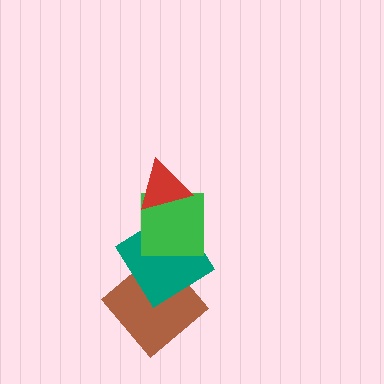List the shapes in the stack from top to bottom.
From top to bottom: the red triangle, the green square, the teal diamond, the brown diamond.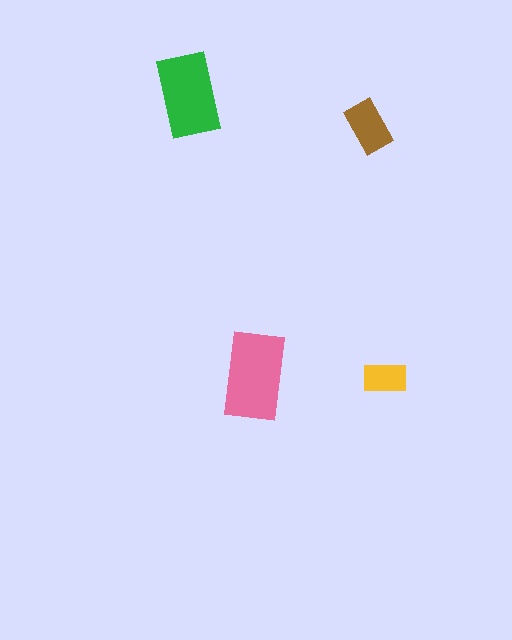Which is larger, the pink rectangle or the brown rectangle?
The pink one.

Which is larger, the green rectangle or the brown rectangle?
The green one.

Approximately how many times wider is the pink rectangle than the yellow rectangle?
About 2 times wider.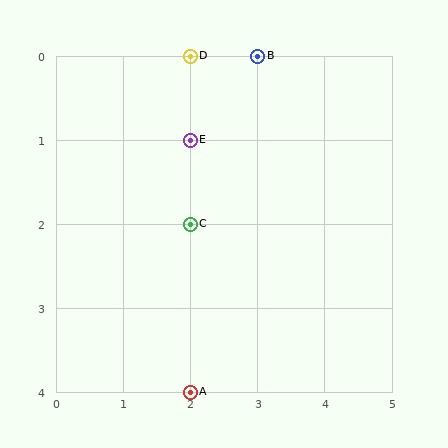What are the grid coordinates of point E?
Point E is at grid coordinates (2, 1).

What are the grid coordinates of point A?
Point A is at grid coordinates (2, 4).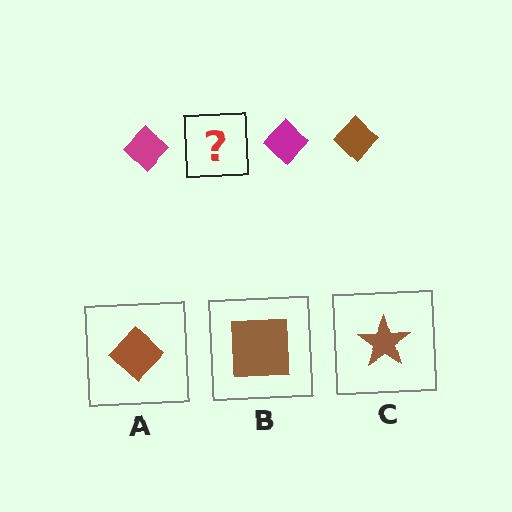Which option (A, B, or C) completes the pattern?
A.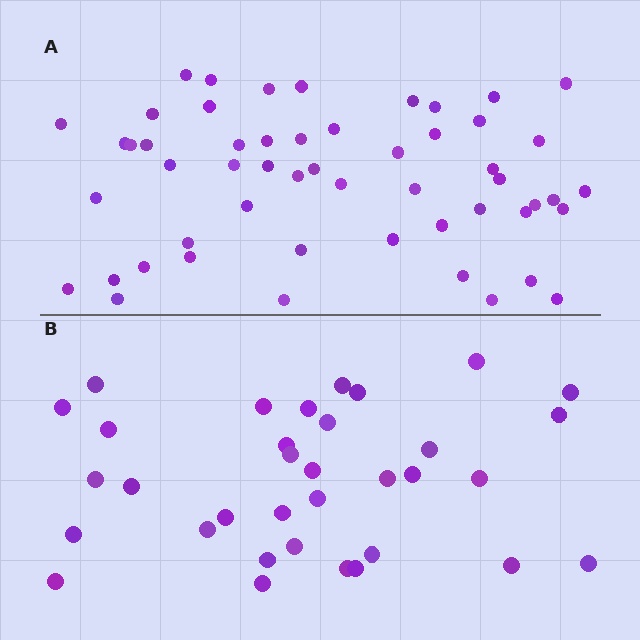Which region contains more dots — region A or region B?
Region A (the top region) has more dots.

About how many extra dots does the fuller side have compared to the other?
Region A has approximately 20 more dots than region B.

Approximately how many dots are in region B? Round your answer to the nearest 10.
About 30 dots. (The exact count is 34, which rounds to 30.)